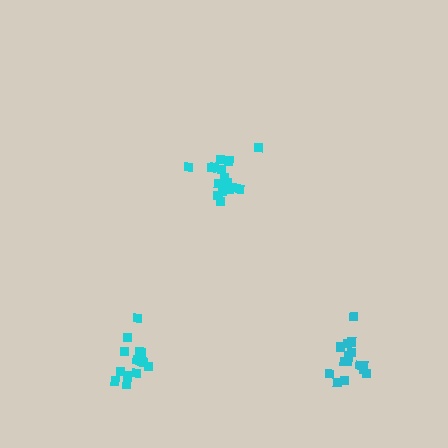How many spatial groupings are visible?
There are 3 spatial groupings.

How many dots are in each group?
Group 1: 15 dots, Group 2: 16 dots, Group 3: 15 dots (46 total).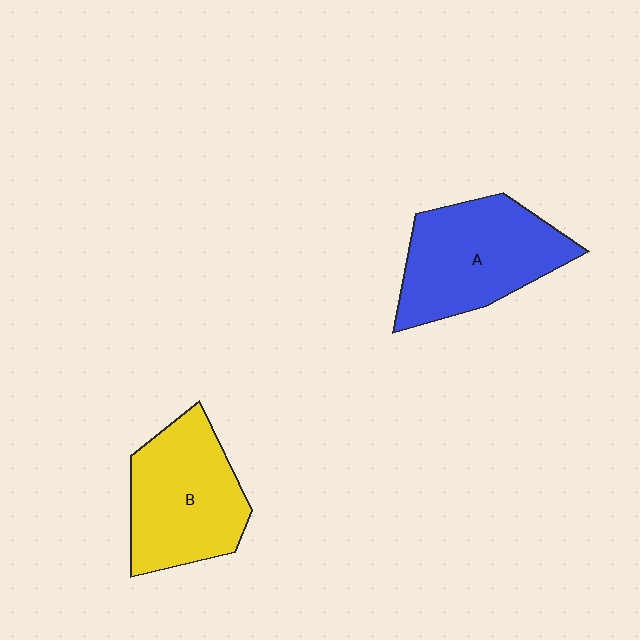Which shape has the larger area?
Shape A (blue).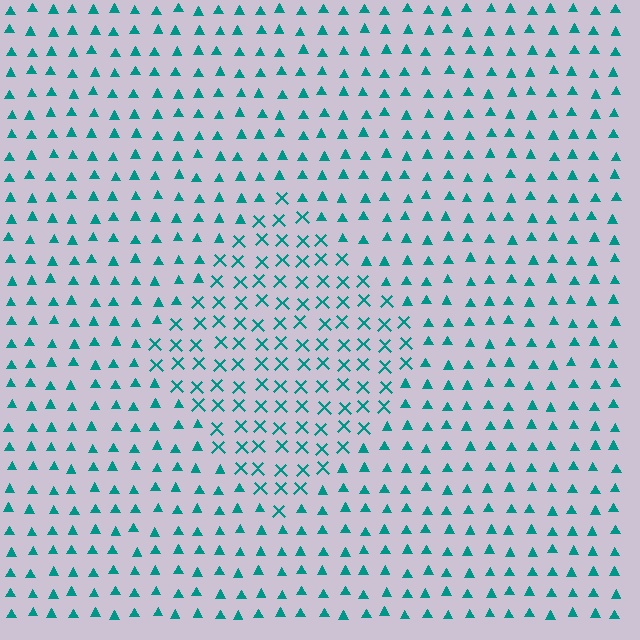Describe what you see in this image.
The image is filled with small teal elements arranged in a uniform grid. A diamond-shaped region contains X marks, while the surrounding area contains triangles. The boundary is defined purely by the change in element shape.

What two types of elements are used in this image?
The image uses X marks inside the diamond region and triangles outside it.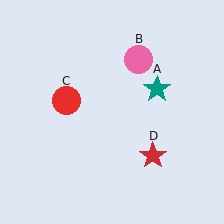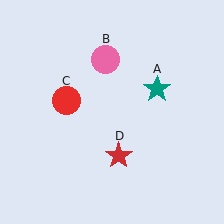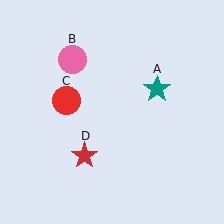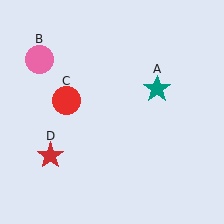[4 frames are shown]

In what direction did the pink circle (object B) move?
The pink circle (object B) moved left.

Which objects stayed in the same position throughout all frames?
Teal star (object A) and red circle (object C) remained stationary.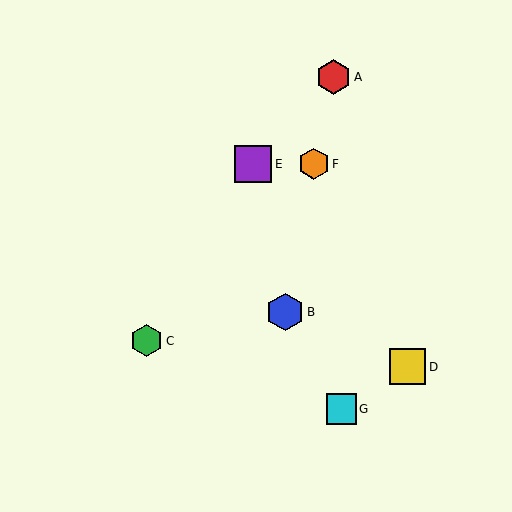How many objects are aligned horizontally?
2 objects (E, F) are aligned horizontally.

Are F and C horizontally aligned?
No, F is at y≈164 and C is at y≈341.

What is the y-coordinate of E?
Object E is at y≈164.